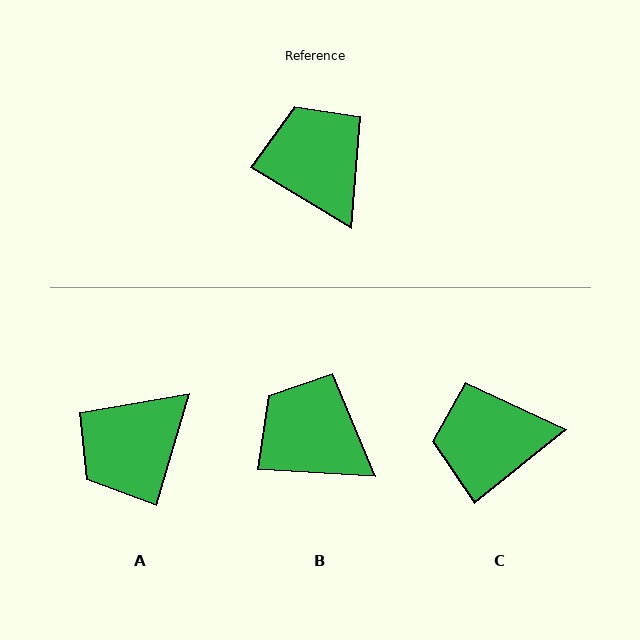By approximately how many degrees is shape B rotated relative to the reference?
Approximately 27 degrees counter-clockwise.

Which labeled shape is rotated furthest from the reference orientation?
A, about 105 degrees away.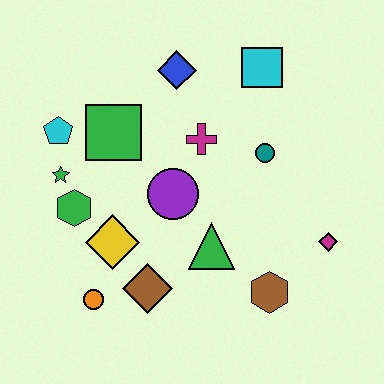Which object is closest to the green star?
The green hexagon is closest to the green star.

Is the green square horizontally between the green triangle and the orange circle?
Yes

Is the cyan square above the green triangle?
Yes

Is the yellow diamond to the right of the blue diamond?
No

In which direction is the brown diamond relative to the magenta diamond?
The brown diamond is to the left of the magenta diamond.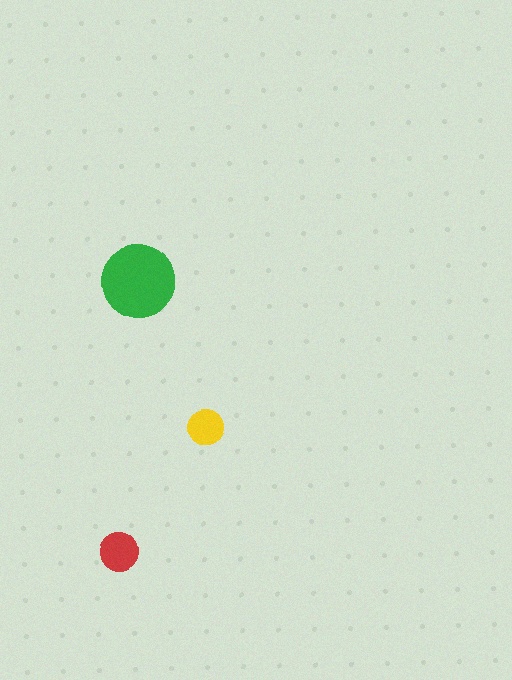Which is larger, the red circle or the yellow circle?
The red one.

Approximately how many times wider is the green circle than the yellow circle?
About 2 times wider.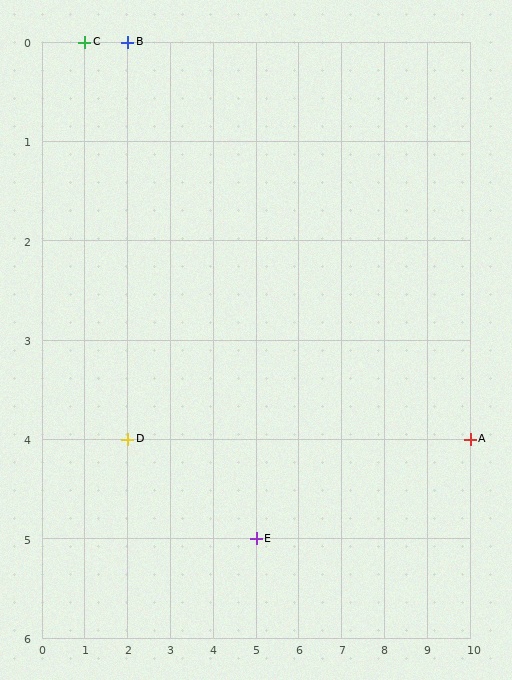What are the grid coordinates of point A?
Point A is at grid coordinates (10, 4).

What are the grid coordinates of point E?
Point E is at grid coordinates (5, 5).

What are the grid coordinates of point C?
Point C is at grid coordinates (1, 0).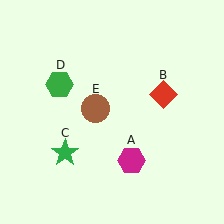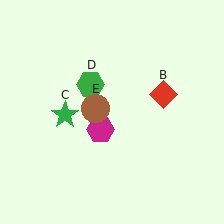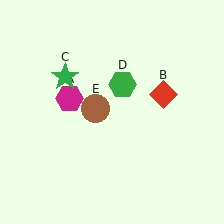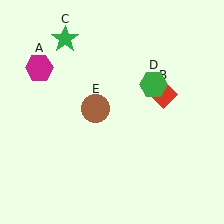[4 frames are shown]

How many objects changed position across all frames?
3 objects changed position: magenta hexagon (object A), green star (object C), green hexagon (object D).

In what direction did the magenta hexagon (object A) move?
The magenta hexagon (object A) moved up and to the left.